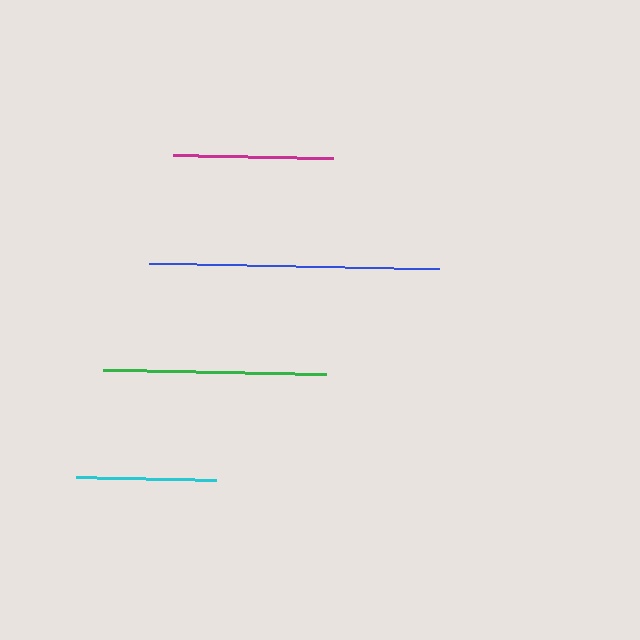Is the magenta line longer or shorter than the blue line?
The blue line is longer than the magenta line.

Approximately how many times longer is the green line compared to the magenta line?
The green line is approximately 1.4 times the length of the magenta line.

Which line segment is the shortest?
The cyan line is the shortest at approximately 139 pixels.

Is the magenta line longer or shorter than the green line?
The green line is longer than the magenta line.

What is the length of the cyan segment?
The cyan segment is approximately 139 pixels long.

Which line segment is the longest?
The blue line is the longest at approximately 290 pixels.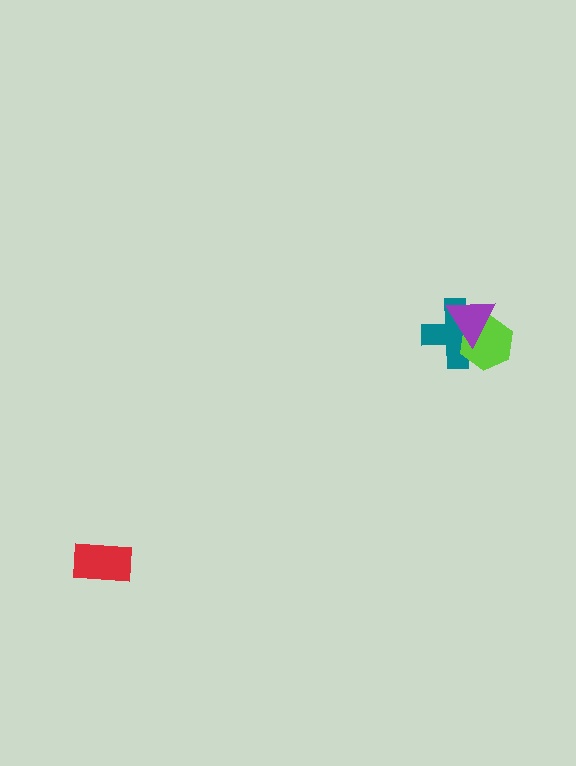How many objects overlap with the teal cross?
2 objects overlap with the teal cross.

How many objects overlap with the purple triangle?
2 objects overlap with the purple triangle.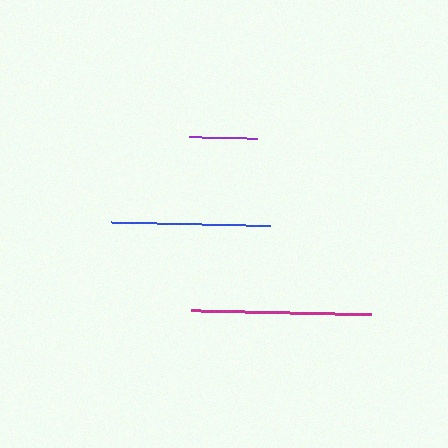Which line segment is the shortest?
The purple line is the shortest at approximately 68 pixels.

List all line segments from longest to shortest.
From longest to shortest: magenta, blue, purple.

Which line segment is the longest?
The magenta line is the longest at approximately 180 pixels.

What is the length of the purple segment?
The purple segment is approximately 68 pixels long.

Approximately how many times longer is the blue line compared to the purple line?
The blue line is approximately 2.3 times the length of the purple line.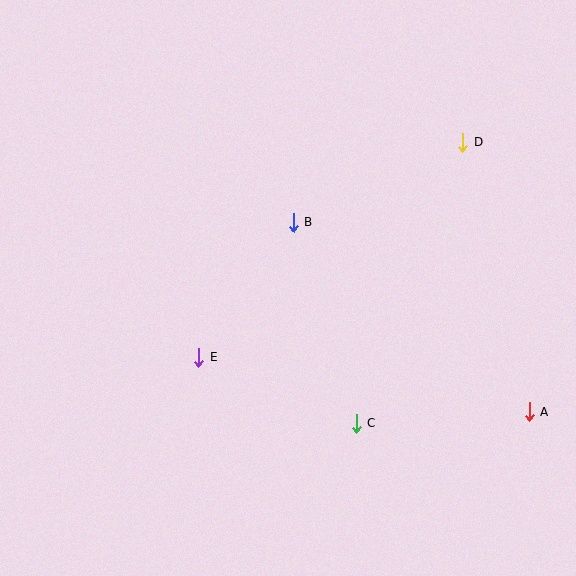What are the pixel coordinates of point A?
Point A is at (530, 412).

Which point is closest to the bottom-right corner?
Point A is closest to the bottom-right corner.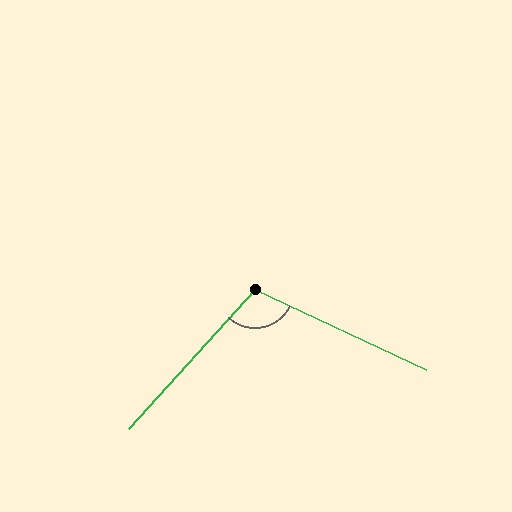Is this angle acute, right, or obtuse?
It is obtuse.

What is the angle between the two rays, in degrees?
Approximately 107 degrees.